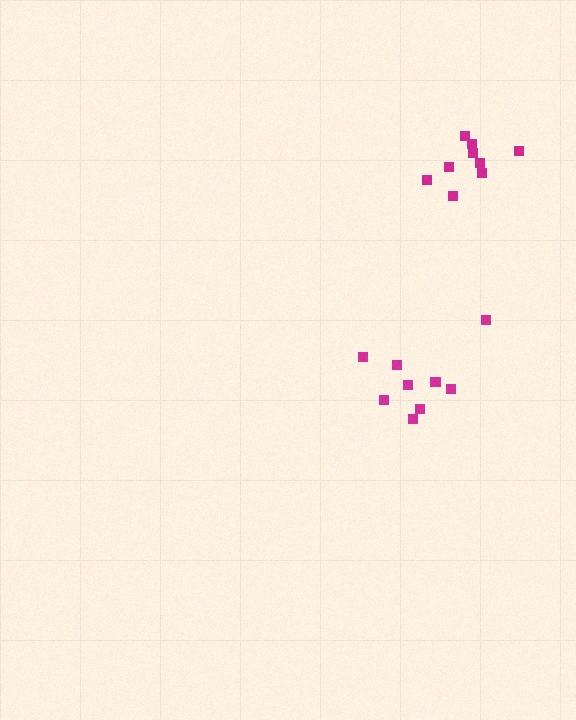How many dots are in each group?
Group 1: 9 dots, Group 2: 9 dots (18 total).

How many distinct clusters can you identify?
There are 2 distinct clusters.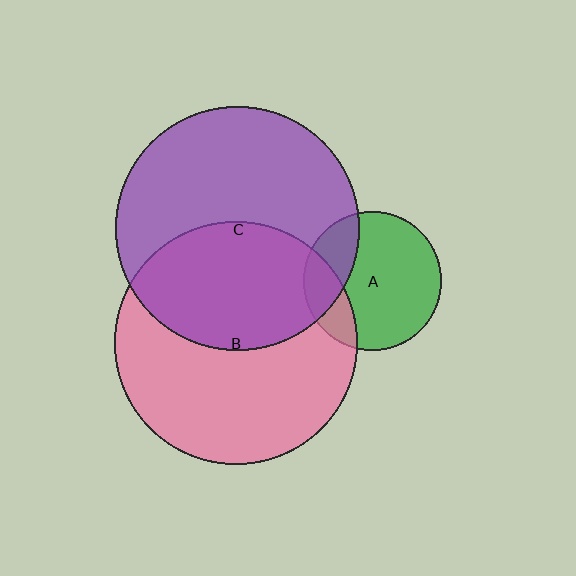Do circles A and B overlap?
Yes.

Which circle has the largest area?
Circle C (purple).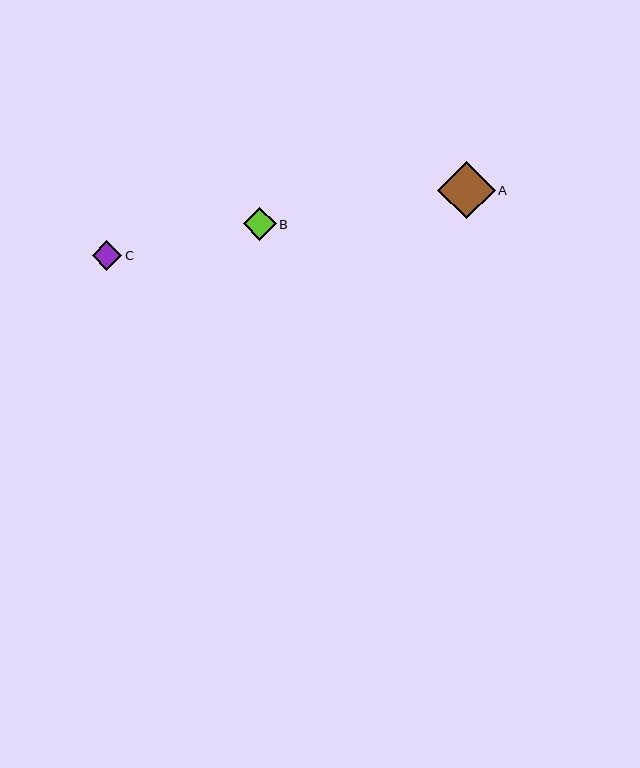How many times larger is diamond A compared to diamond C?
Diamond A is approximately 1.9 times the size of diamond C.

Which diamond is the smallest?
Diamond C is the smallest with a size of approximately 30 pixels.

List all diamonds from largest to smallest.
From largest to smallest: A, B, C.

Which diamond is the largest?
Diamond A is the largest with a size of approximately 57 pixels.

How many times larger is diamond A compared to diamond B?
Diamond A is approximately 1.7 times the size of diamond B.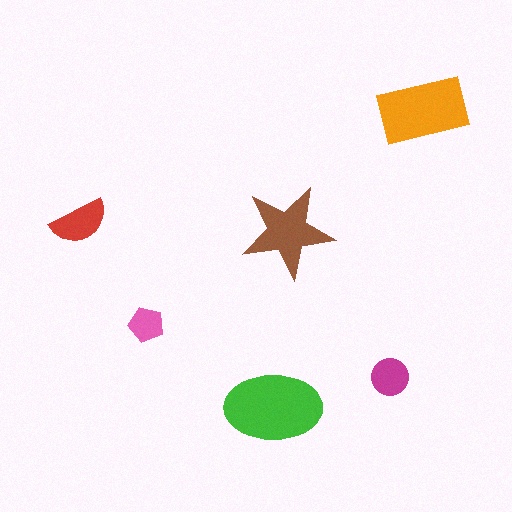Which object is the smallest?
The pink pentagon.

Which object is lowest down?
The green ellipse is bottommost.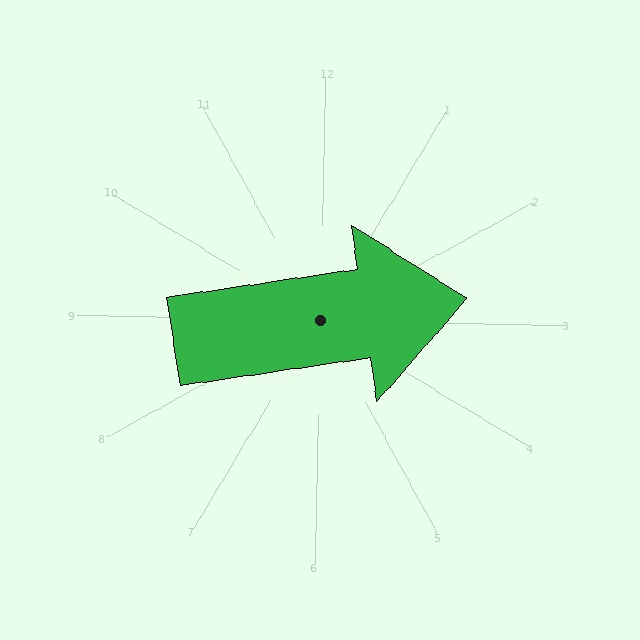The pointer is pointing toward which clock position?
Roughly 3 o'clock.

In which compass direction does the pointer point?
East.